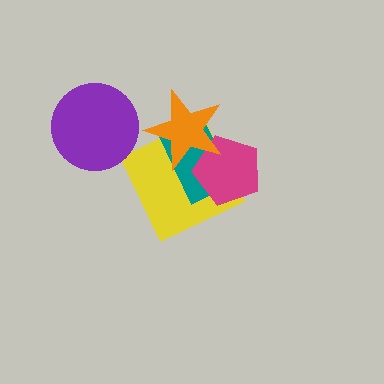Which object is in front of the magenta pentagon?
The orange star is in front of the magenta pentagon.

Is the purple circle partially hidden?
No, no other shape covers it.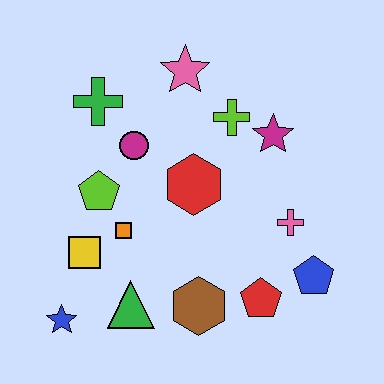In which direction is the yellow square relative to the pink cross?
The yellow square is to the left of the pink cross.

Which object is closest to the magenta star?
The lime cross is closest to the magenta star.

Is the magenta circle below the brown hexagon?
No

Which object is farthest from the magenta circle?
The blue pentagon is farthest from the magenta circle.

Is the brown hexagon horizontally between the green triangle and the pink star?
No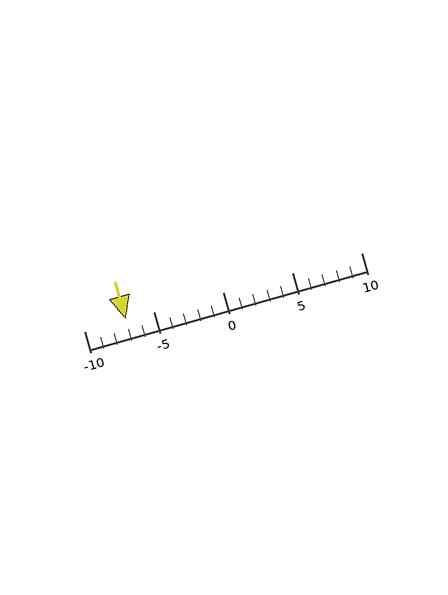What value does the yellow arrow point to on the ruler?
The yellow arrow points to approximately -7.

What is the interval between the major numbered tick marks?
The major tick marks are spaced 5 units apart.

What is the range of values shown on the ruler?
The ruler shows values from -10 to 10.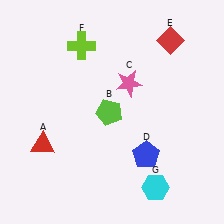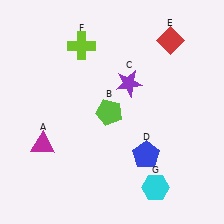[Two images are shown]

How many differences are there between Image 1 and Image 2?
There are 2 differences between the two images.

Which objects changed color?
A changed from red to magenta. C changed from pink to purple.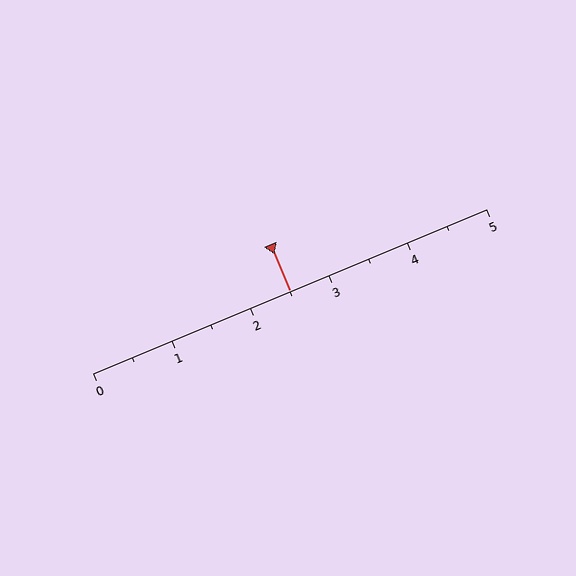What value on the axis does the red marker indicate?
The marker indicates approximately 2.5.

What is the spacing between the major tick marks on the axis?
The major ticks are spaced 1 apart.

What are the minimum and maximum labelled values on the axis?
The axis runs from 0 to 5.